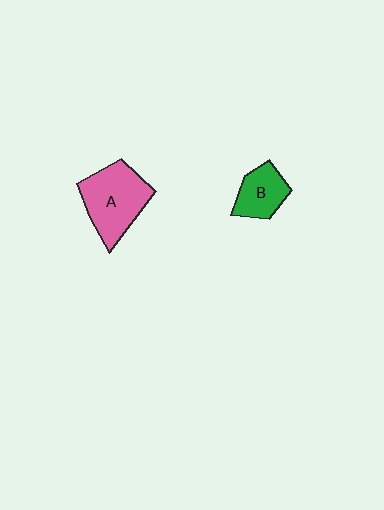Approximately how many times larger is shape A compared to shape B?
Approximately 1.8 times.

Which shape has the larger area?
Shape A (pink).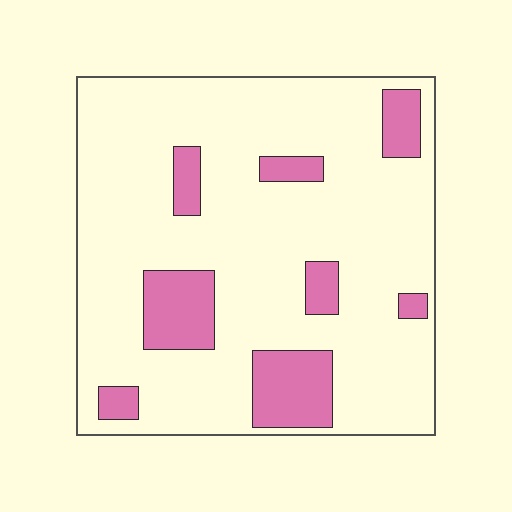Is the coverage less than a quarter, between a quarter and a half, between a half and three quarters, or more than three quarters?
Less than a quarter.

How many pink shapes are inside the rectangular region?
8.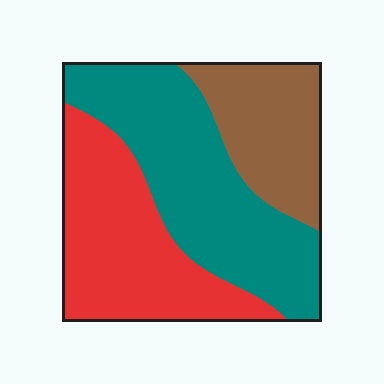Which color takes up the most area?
Teal, at roughly 40%.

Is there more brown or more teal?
Teal.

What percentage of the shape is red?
Red covers 35% of the shape.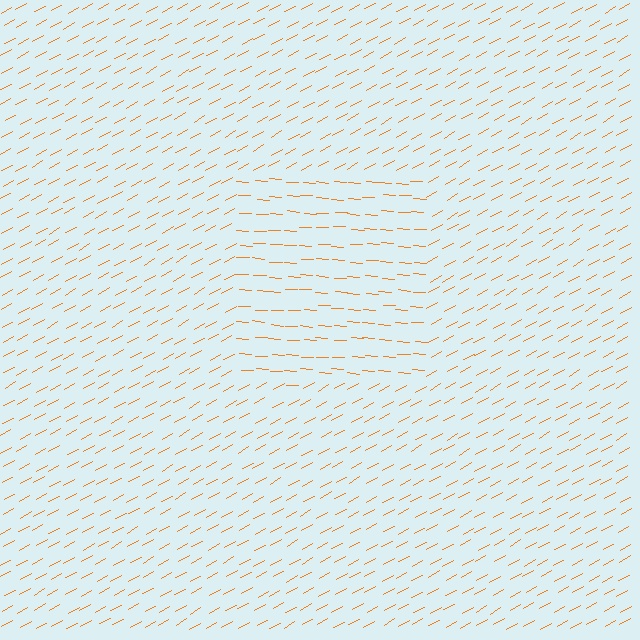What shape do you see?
I see a rectangle.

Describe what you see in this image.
The image is filled with small orange line segments. A rectangle region in the image has lines oriented differently from the surrounding lines, creating a visible texture boundary.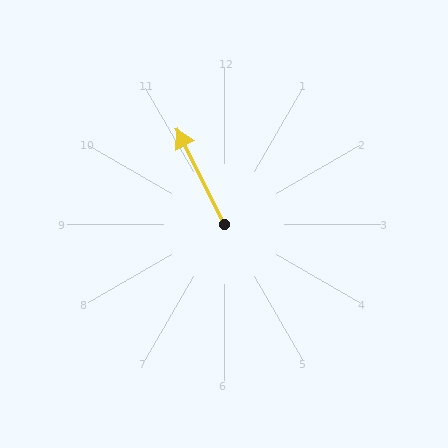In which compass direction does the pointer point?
Northwest.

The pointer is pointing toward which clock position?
Roughly 11 o'clock.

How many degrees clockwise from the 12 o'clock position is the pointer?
Approximately 334 degrees.